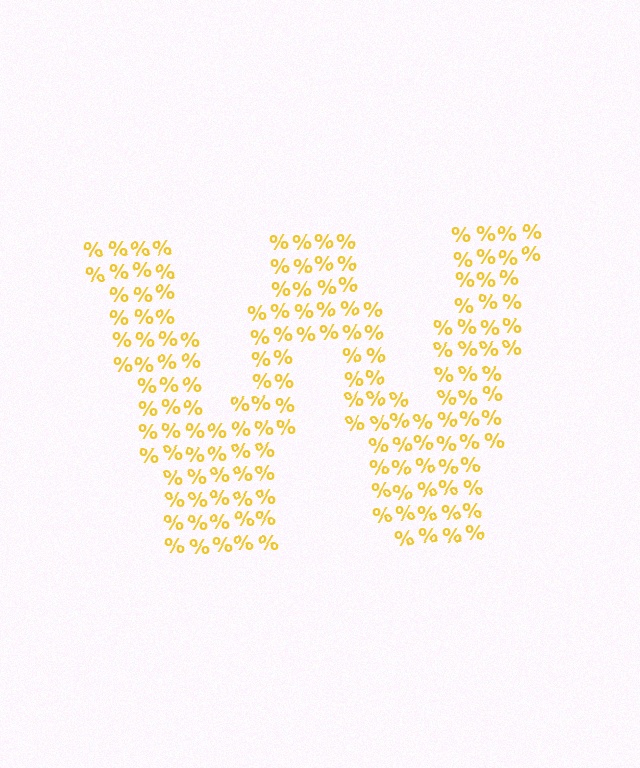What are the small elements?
The small elements are percent signs.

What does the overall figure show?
The overall figure shows the letter W.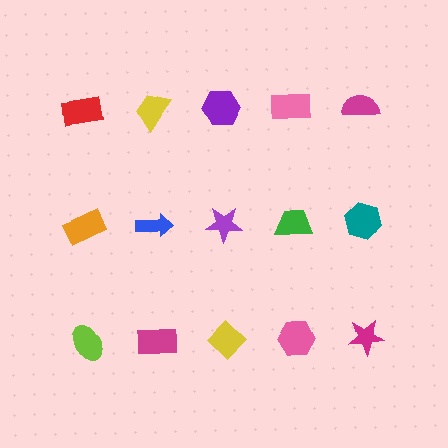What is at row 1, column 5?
A magenta semicircle.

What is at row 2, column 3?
A purple star.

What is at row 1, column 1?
A red rectangle.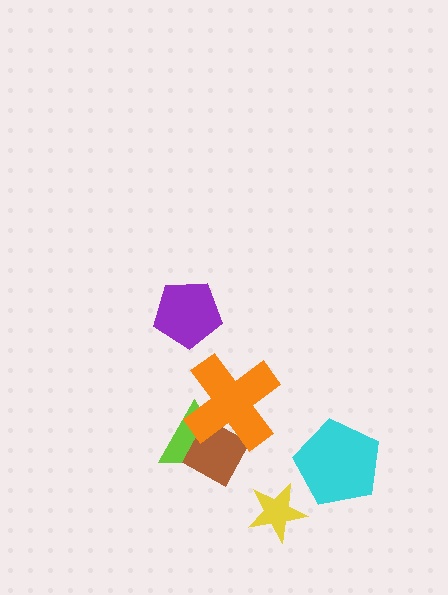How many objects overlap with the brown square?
2 objects overlap with the brown square.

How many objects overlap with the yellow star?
0 objects overlap with the yellow star.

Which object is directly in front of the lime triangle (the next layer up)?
The brown square is directly in front of the lime triangle.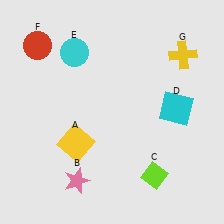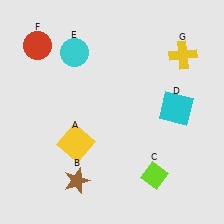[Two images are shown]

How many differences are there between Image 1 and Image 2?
There is 1 difference between the two images.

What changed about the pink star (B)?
In Image 1, B is pink. In Image 2, it changed to brown.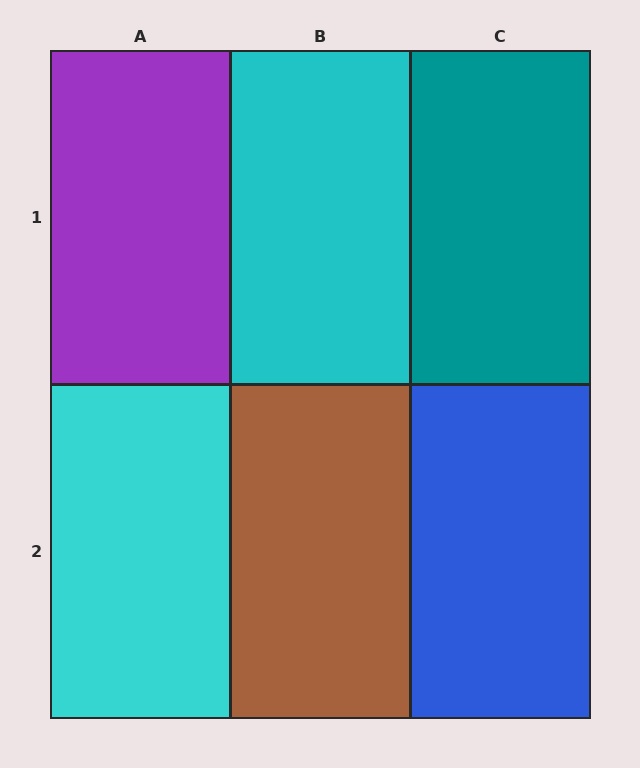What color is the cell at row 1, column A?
Purple.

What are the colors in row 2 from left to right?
Cyan, brown, blue.